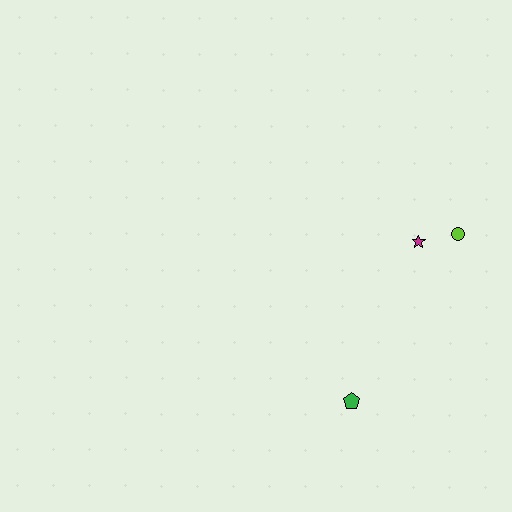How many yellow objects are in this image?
There are no yellow objects.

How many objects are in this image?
There are 3 objects.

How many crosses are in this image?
There are no crosses.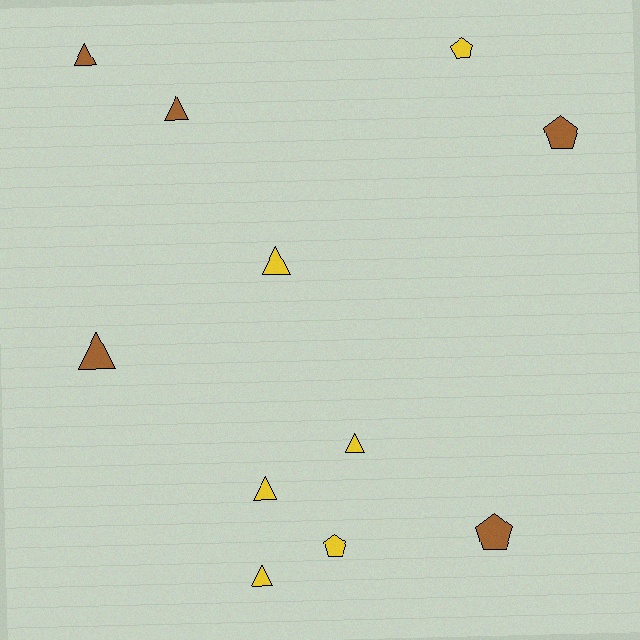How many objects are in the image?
There are 11 objects.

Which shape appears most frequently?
Triangle, with 7 objects.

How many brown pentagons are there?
There are 2 brown pentagons.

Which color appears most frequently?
Yellow, with 6 objects.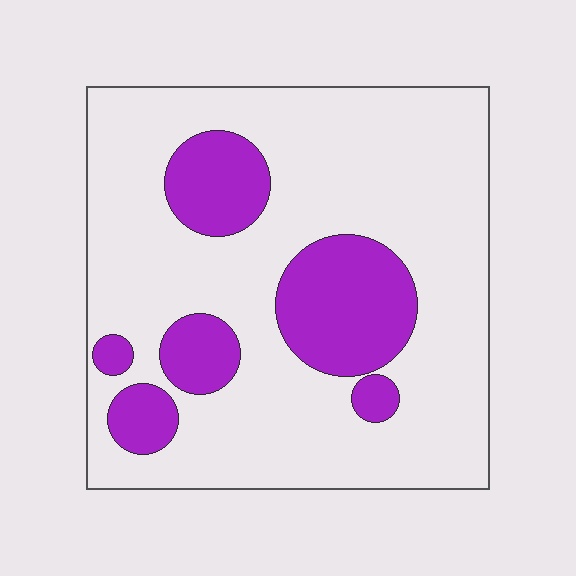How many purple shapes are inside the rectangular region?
6.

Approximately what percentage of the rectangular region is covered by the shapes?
Approximately 25%.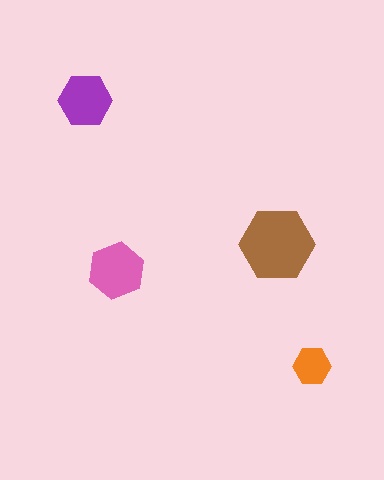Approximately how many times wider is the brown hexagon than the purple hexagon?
About 1.5 times wider.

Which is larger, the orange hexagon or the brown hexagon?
The brown one.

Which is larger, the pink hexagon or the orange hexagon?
The pink one.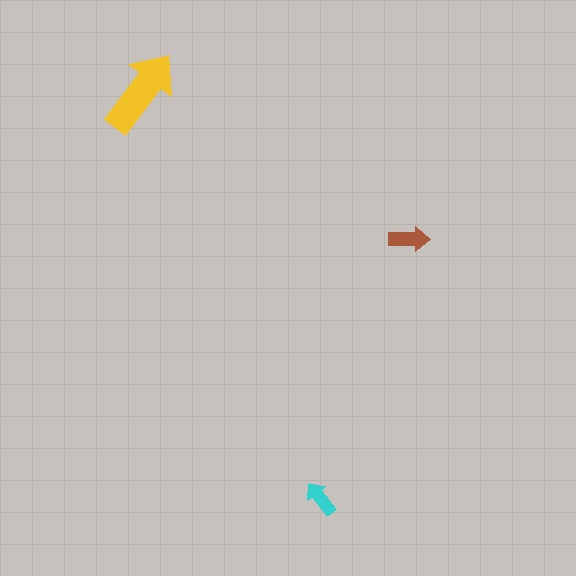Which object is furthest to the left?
The yellow arrow is leftmost.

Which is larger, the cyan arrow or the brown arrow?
The brown one.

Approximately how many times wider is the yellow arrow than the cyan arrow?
About 2.5 times wider.